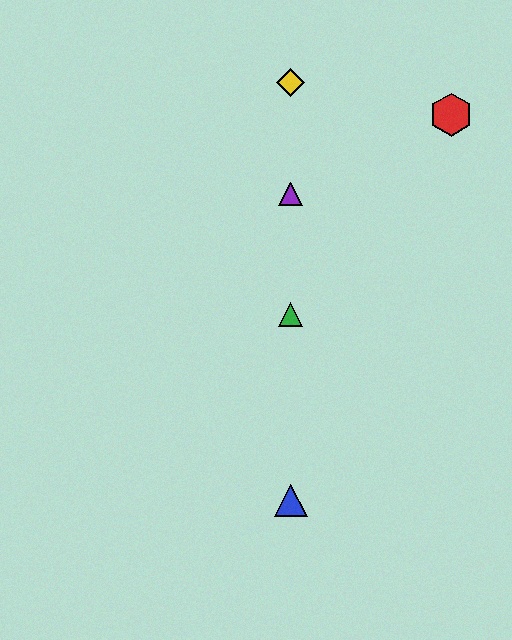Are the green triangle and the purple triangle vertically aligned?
Yes, both are at x≈291.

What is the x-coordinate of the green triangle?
The green triangle is at x≈291.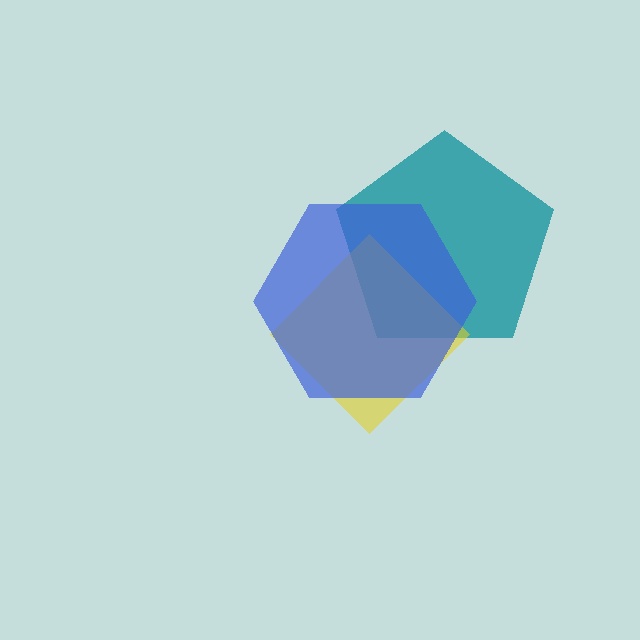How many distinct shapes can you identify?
There are 3 distinct shapes: a teal pentagon, a yellow diamond, a blue hexagon.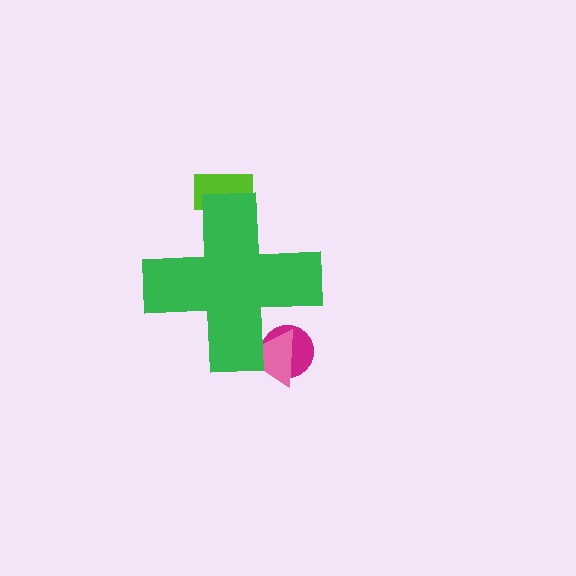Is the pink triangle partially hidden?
Yes, the pink triangle is partially hidden behind the green cross.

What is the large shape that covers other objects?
A green cross.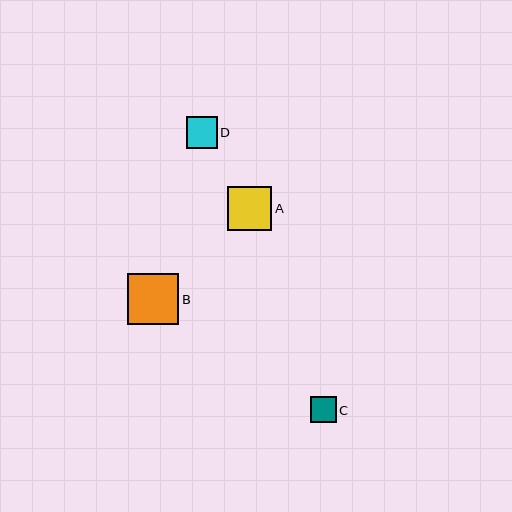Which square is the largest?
Square B is the largest with a size of approximately 51 pixels.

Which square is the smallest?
Square C is the smallest with a size of approximately 26 pixels.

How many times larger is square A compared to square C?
Square A is approximately 1.7 times the size of square C.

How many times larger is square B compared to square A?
Square B is approximately 1.2 times the size of square A.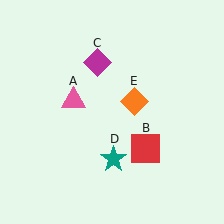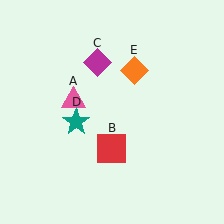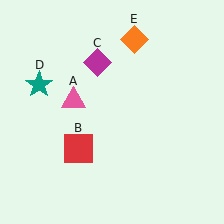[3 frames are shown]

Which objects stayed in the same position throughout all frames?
Pink triangle (object A) and magenta diamond (object C) remained stationary.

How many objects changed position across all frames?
3 objects changed position: red square (object B), teal star (object D), orange diamond (object E).